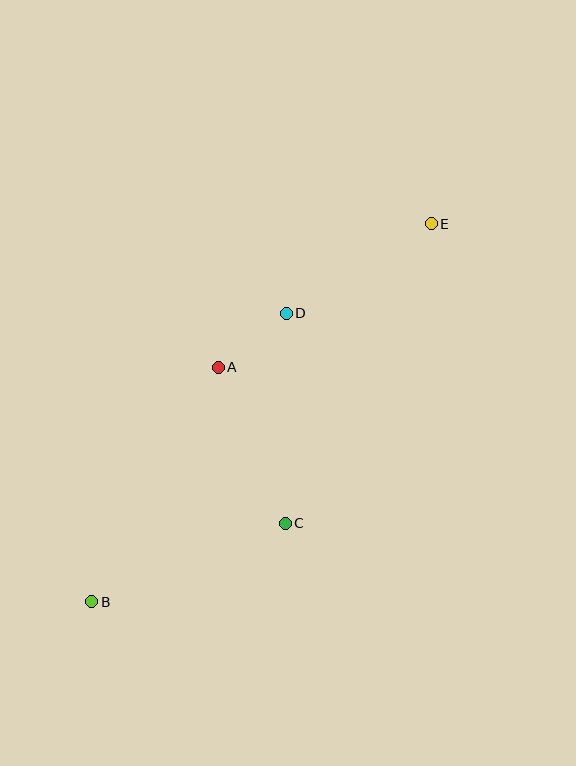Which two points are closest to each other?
Points A and D are closest to each other.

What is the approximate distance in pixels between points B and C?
The distance between B and C is approximately 209 pixels.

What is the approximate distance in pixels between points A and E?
The distance between A and E is approximately 257 pixels.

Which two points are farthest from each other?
Points B and E are farthest from each other.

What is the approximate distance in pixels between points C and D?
The distance between C and D is approximately 210 pixels.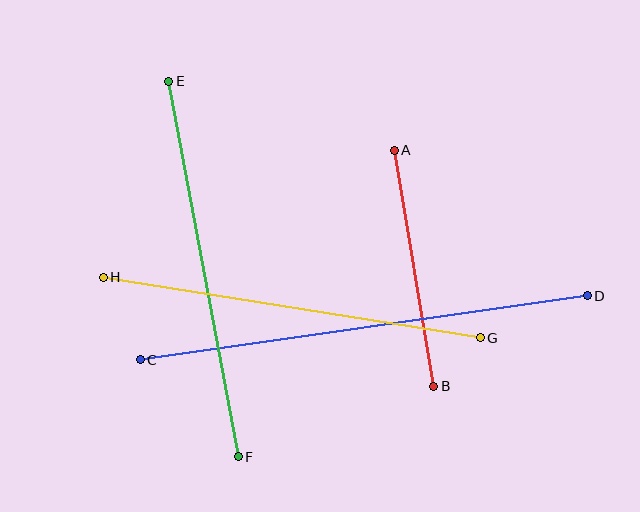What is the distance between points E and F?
The distance is approximately 382 pixels.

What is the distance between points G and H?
The distance is approximately 382 pixels.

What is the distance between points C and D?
The distance is approximately 451 pixels.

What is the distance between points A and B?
The distance is approximately 239 pixels.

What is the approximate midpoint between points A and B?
The midpoint is at approximately (414, 268) pixels.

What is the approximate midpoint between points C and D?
The midpoint is at approximately (364, 328) pixels.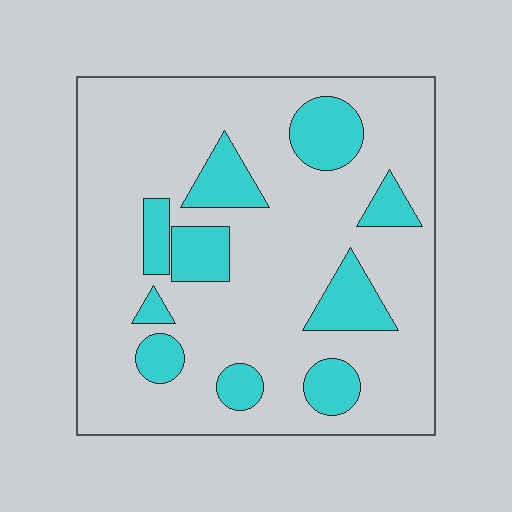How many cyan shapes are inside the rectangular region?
10.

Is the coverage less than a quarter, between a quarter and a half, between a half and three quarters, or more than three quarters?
Less than a quarter.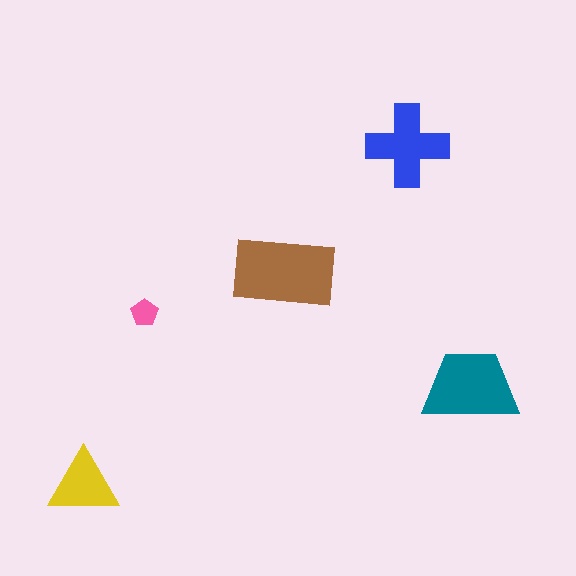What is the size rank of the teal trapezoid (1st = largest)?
2nd.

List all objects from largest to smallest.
The brown rectangle, the teal trapezoid, the blue cross, the yellow triangle, the pink pentagon.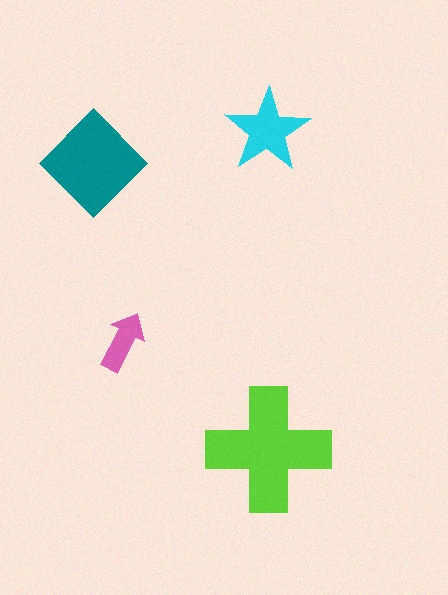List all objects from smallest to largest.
The pink arrow, the cyan star, the teal diamond, the lime cross.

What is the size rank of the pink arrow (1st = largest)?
4th.